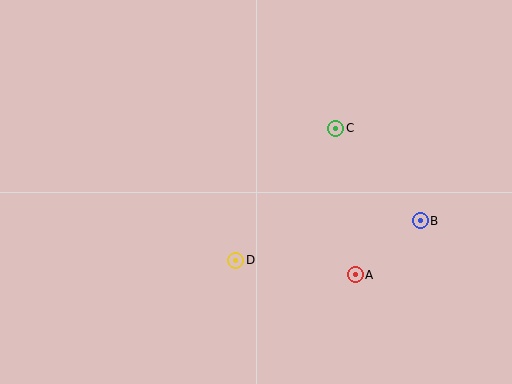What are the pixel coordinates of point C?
Point C is at (336, 128).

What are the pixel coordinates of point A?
Point A is at (355, 275).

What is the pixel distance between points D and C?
The distance between D and C is 165 pixels.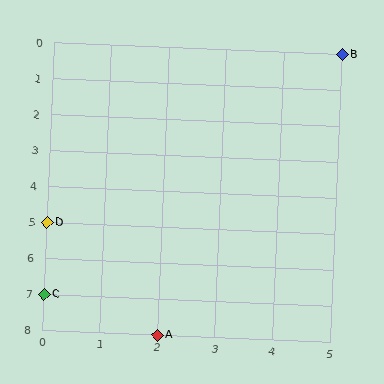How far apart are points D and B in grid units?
Points D and B are 5 columns and 5 rows apart (about 7.1 grid units diagonally).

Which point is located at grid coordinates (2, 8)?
Point A is at (2, 8).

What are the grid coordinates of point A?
Point A is at grid coordinates (2, 8).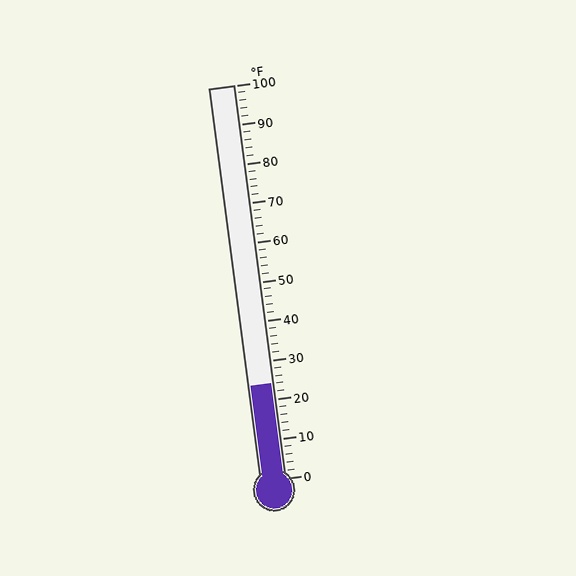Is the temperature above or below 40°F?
The temperature is below 40°F.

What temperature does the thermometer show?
The thermometer shows approximately 24°F.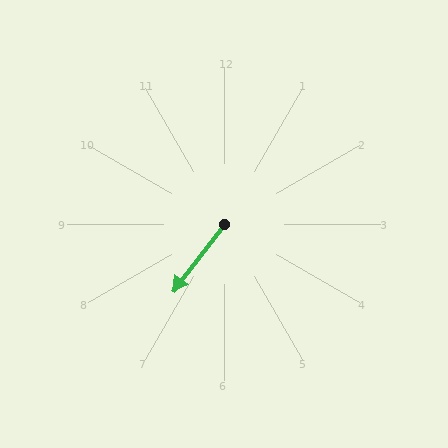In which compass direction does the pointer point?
Southwest.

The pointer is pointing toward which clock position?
Roughly 7 o'clock.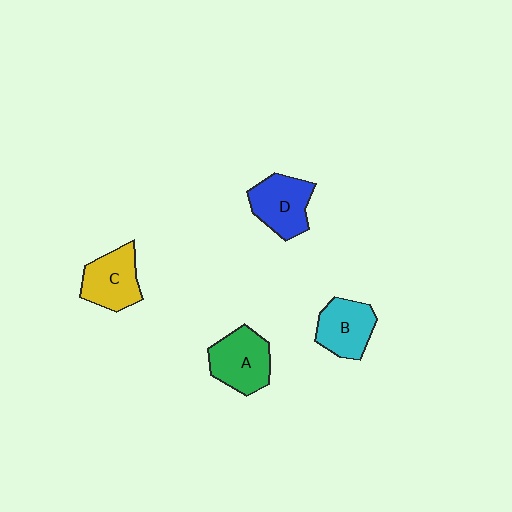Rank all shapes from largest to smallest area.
From largest to smallest: A (green), D (blue), C (yellow), B (cyan).